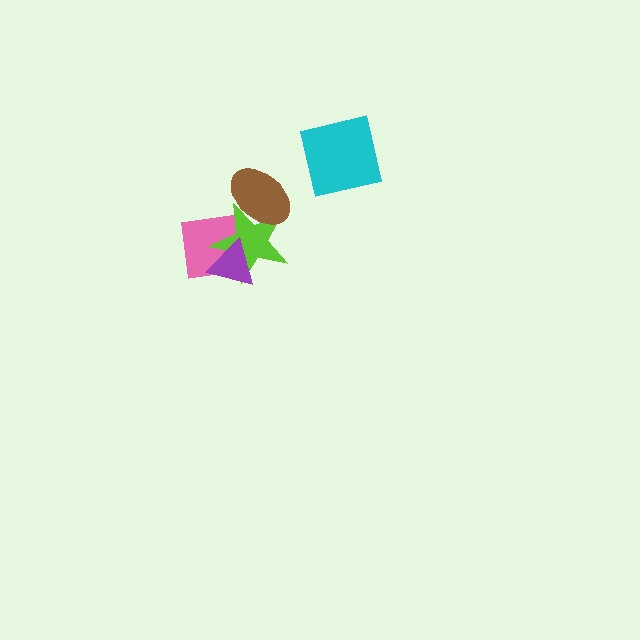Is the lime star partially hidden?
Yes, it is partially covered by another shape.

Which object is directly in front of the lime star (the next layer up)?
The brown ellipse is directly in front of the lime star.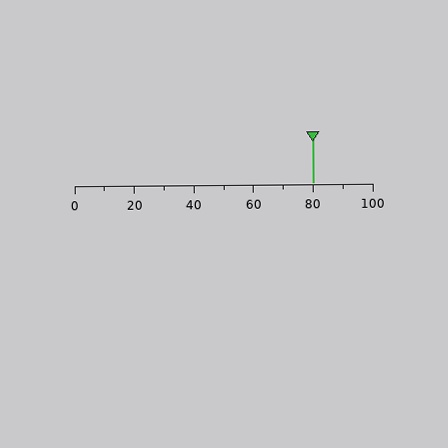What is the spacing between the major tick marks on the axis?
The major ticks are spaced 20 apart.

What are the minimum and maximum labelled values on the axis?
The axis runs from 0 to 100.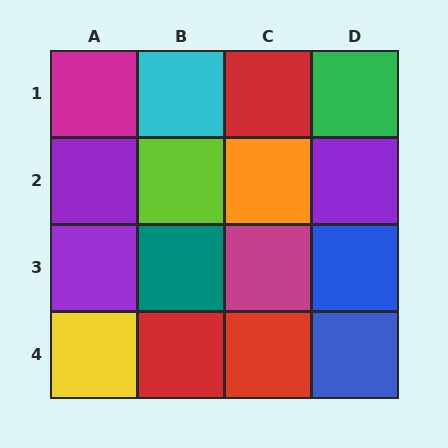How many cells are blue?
2 cells are blue.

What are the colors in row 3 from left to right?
Purple, teal, magenta, blue.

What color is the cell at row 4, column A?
Yellow.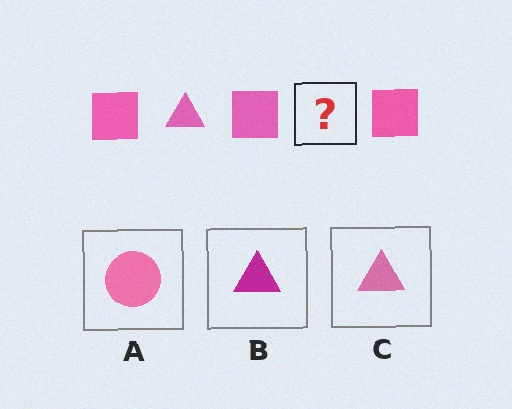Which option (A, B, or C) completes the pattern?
C.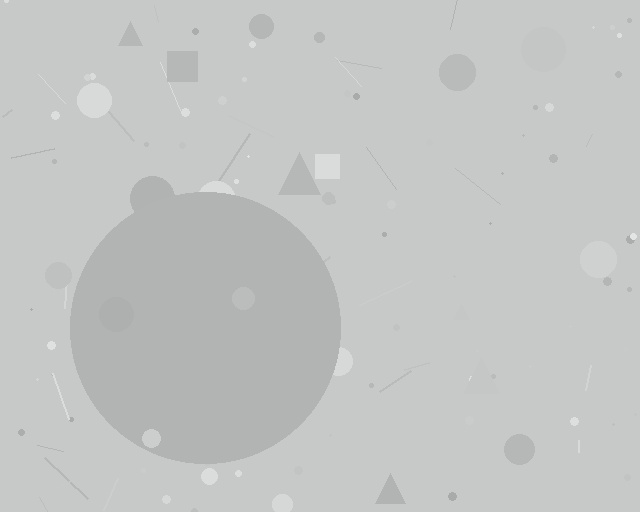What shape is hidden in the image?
A circle is hidden in the image.